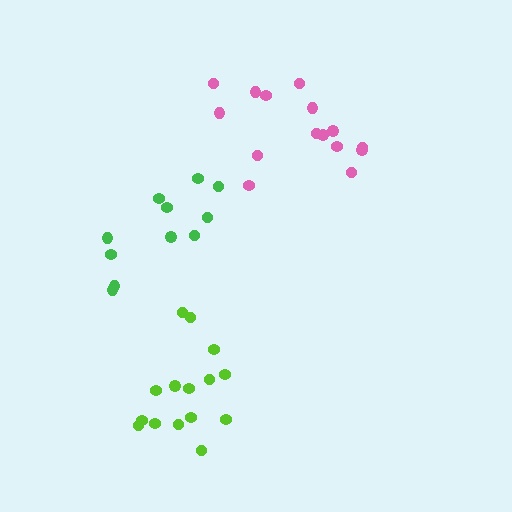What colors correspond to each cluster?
The clusters are colored: lime, pink, green.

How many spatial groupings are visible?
There are 3 spatial groupings.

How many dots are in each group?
Group 1: 15 dots, Group 2: 15 dots, Group 3: 11 dots (41 total).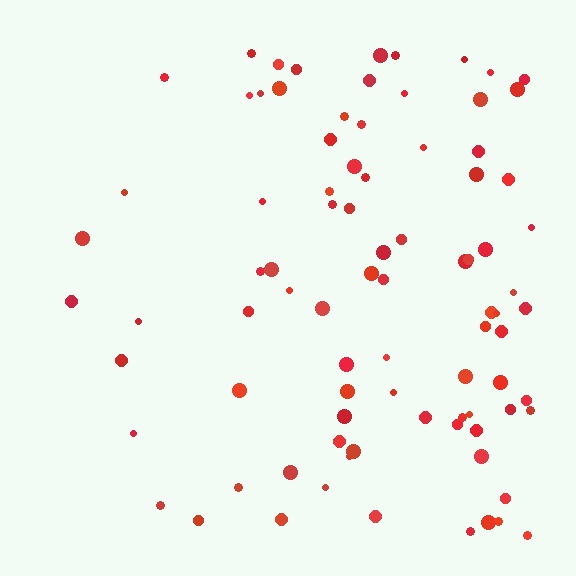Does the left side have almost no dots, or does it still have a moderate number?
Still a moderate number, just noticeably fewer than the right.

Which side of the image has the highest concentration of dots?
The right.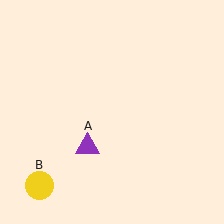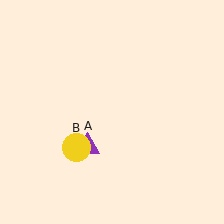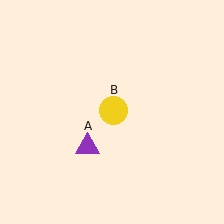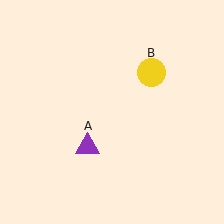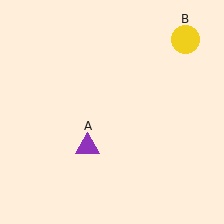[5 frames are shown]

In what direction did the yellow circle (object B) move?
The yellow circle (object B) moved up and to the right.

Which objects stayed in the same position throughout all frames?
Purple triangle (object A) remained stationary.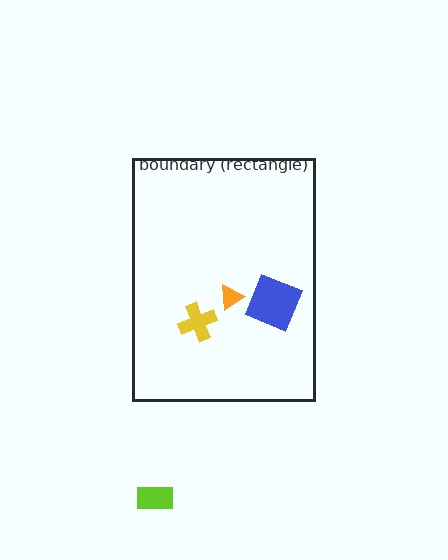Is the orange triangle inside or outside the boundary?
Inside.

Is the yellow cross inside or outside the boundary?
Inside.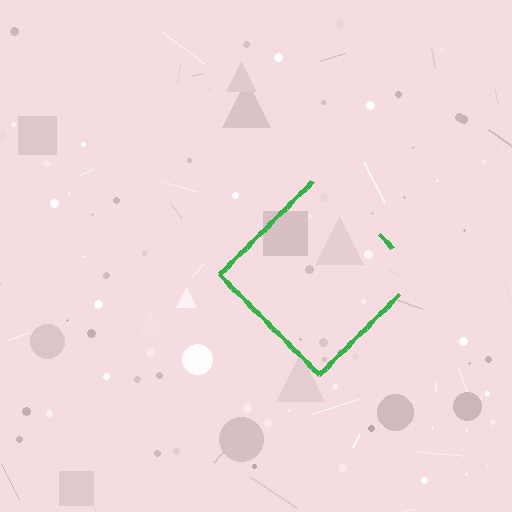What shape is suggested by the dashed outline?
The dashed outline suggests a diamond.